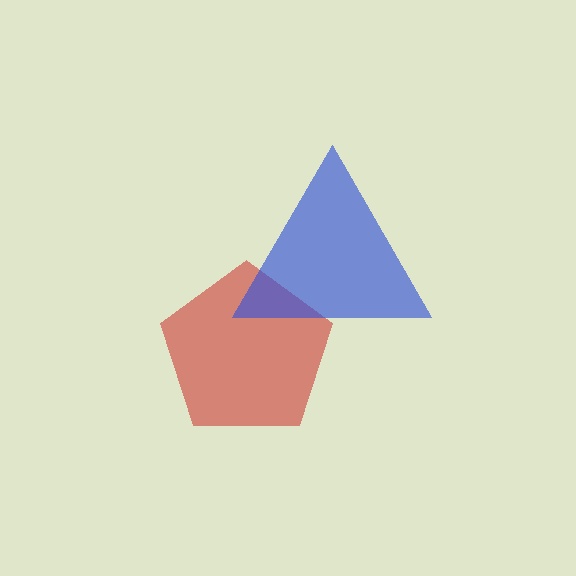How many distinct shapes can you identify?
There are 2 distinct shapes: a red pentagon, a blue triangle.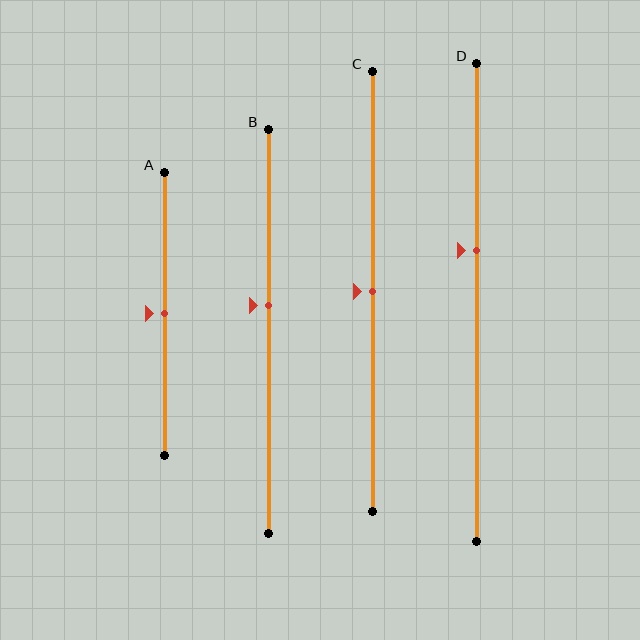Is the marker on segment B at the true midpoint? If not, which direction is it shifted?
No, the marker on segment B is shifted upward by about 6% of the segment length.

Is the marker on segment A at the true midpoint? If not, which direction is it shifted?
Yes, the marker on segment A is at the true midpoint.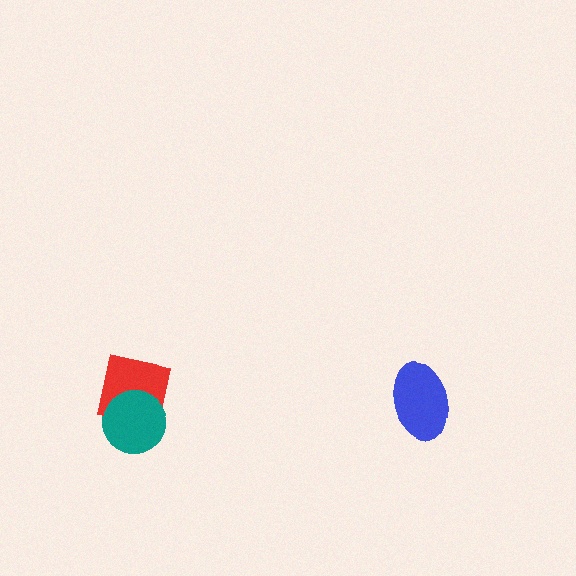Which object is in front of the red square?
The teal circle is in front of the red square.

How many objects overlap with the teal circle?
1 object overlaps with the teal circle.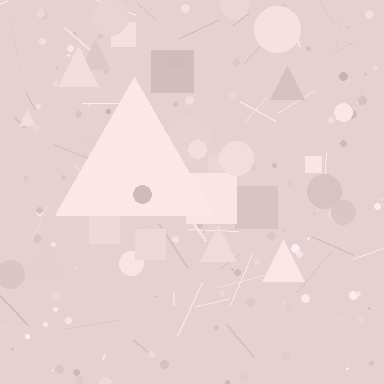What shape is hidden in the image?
A triangle is hidden in the image.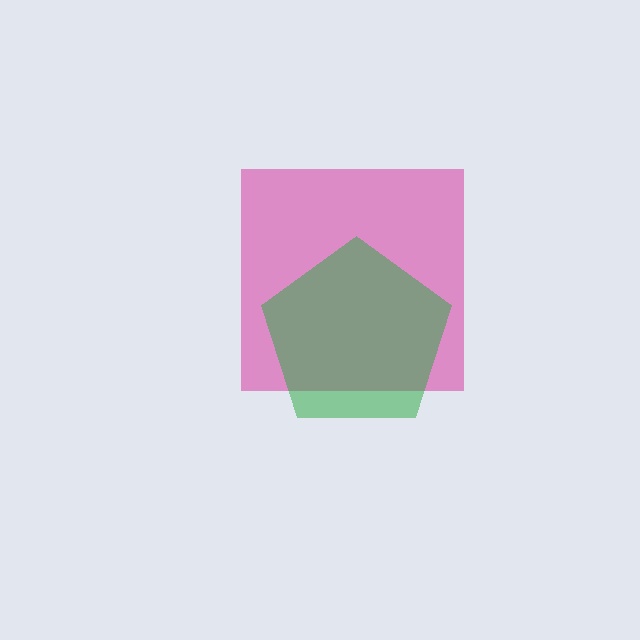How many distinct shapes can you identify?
There are 2 distinct shapes: a magenta square, a green pentagon.